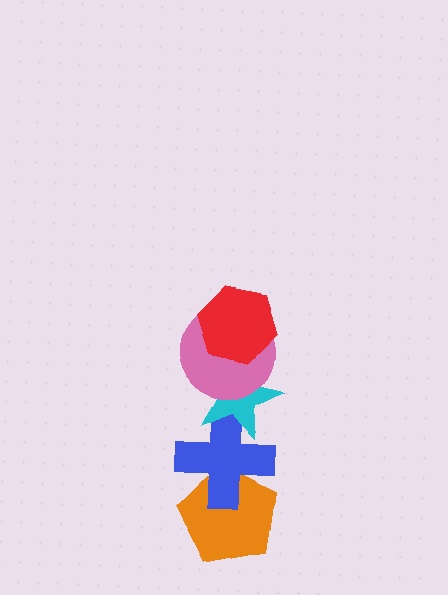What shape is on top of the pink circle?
The red hexagon is on top of the pink circle.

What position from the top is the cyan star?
The cyan star is 3rd from the top.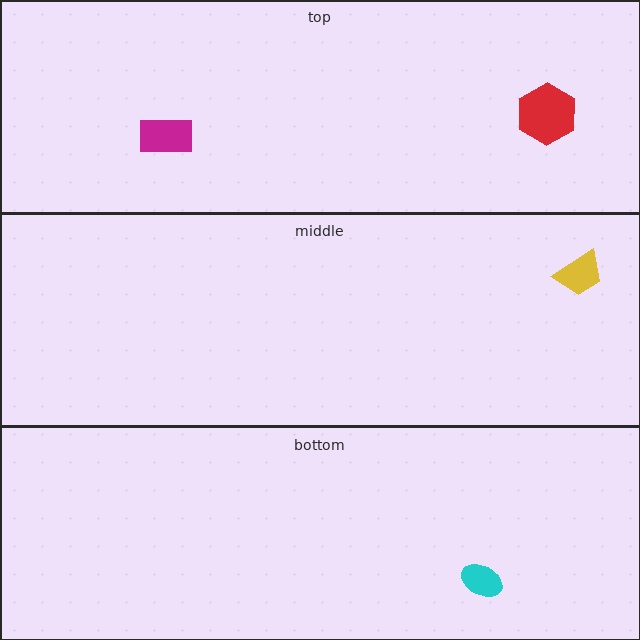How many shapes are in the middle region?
1.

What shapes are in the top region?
The magenta rectangle, the red hexagon.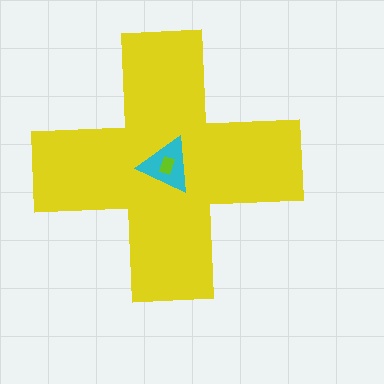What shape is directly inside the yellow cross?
The cyan triangle.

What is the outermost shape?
The yellow cross.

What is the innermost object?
The lime rectangle.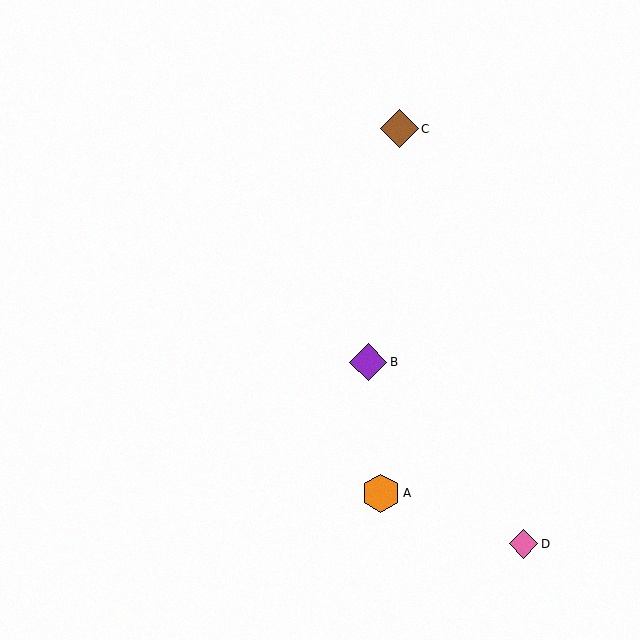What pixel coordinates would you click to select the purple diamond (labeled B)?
Click at (368, 362) to select the purple diamond B.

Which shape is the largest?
The brown diamond (labeled C) is the largest.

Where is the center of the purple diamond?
The center of the purple diamond is at (368, 362).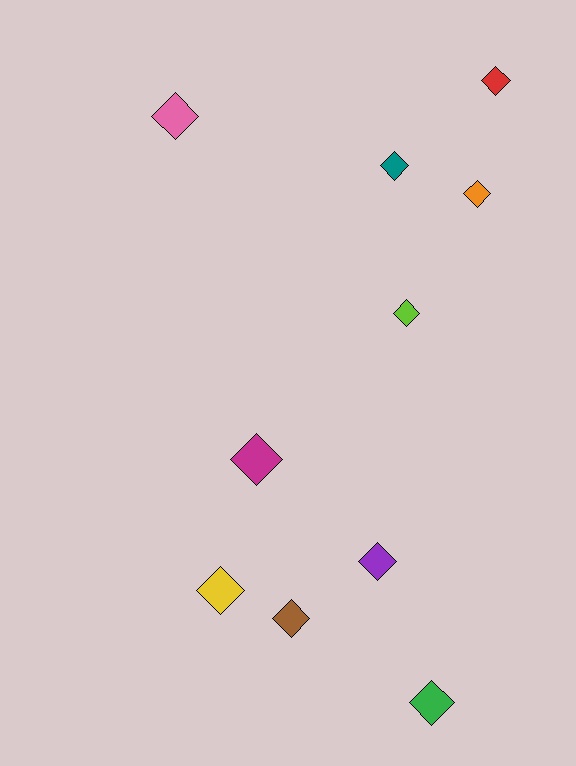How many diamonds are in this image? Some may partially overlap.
There are 10 diamonds.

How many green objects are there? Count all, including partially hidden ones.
There is 1 green object.